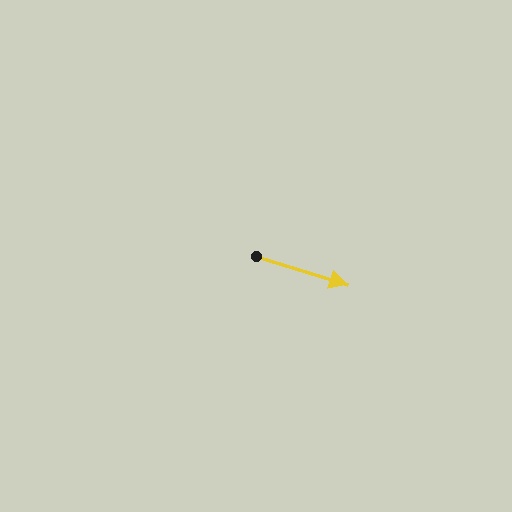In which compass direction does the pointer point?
East.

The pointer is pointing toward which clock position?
Roughly 4 o'clock.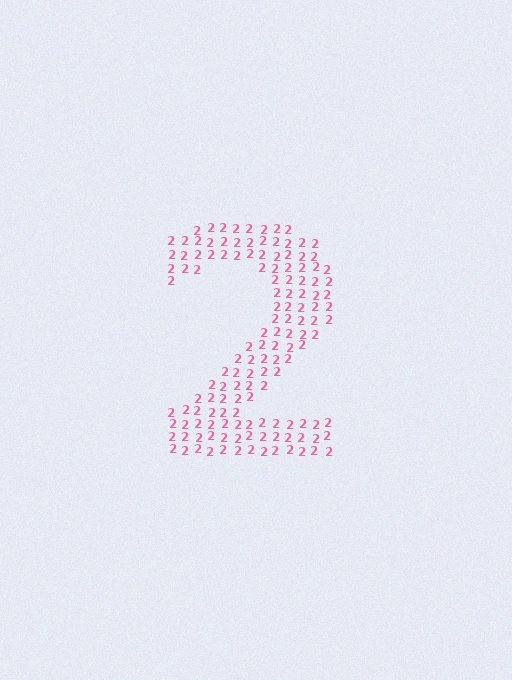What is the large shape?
The large shape is the digit 2.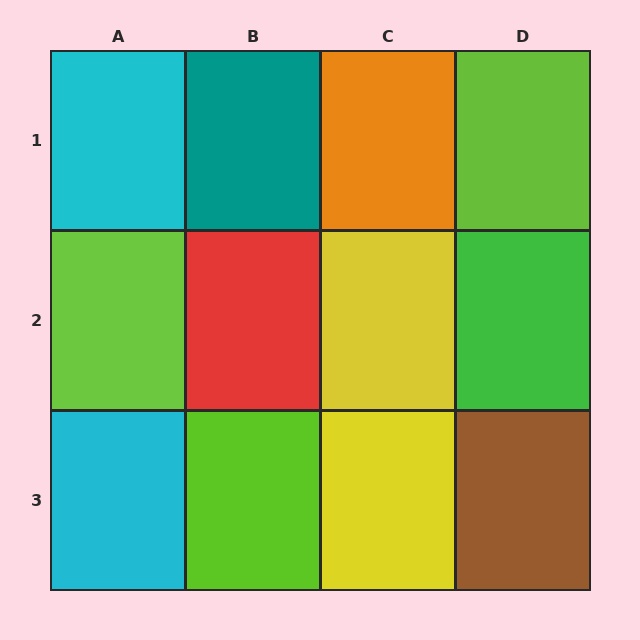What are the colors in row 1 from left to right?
Cyan, teal, orange, lime.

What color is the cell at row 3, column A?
Cyan.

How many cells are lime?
3 cells are lime.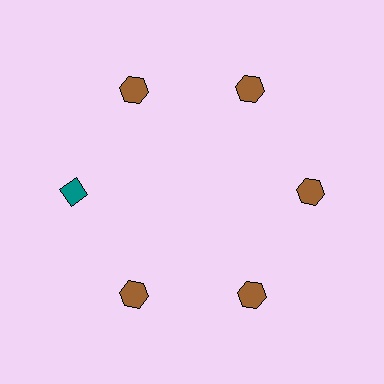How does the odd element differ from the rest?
It differs in both color (teal instead of brown) and shape (diamond instead of hexagon).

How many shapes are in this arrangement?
There are 6 shapes arranged in a ring pattern.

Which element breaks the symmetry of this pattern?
The teal diamond at roughly the 9 o'clock position breaks the symmetry. All other shapes are brown hexagons.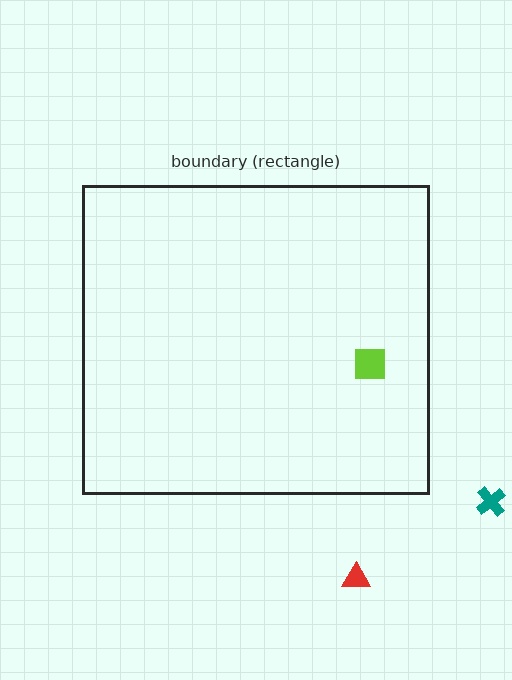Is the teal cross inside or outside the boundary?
Outside.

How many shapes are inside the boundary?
1 inside, 2 outside.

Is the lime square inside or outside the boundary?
Inside.